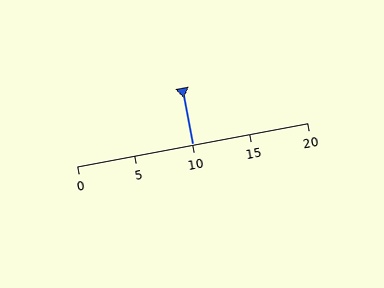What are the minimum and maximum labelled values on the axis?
The axis runs from 0 to 20.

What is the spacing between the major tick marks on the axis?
The major ticks are spaced 5 apart.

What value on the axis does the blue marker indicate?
The marker indicates approximately 10.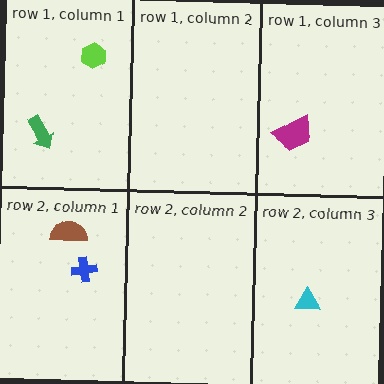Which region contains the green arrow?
The row 1, column 1 region.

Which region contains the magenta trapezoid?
The row 1, column 3 region.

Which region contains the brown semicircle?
The row 2, column 1 region.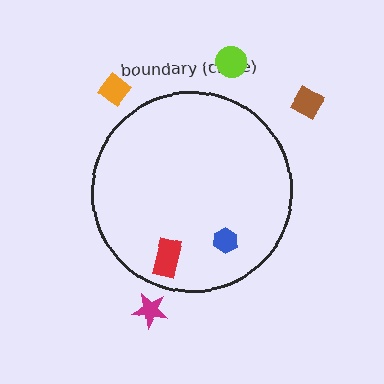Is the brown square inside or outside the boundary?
Outside.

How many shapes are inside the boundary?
2 inside, 4 outside.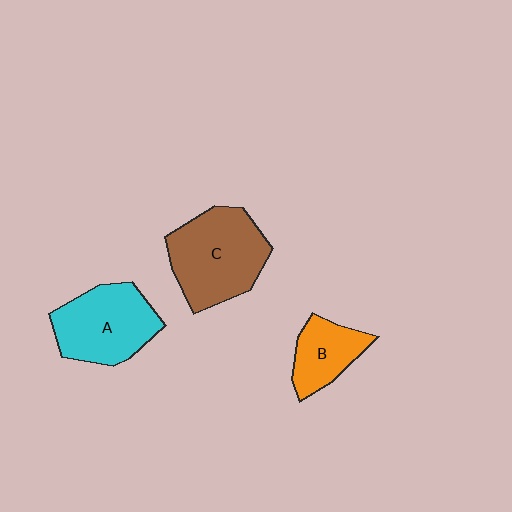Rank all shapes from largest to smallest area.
From largest to smallest: C (brown), A (cyan), B (orange).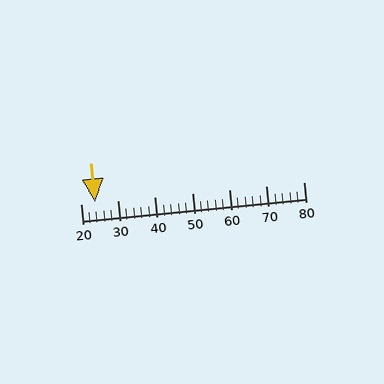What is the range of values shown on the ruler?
The ruler shows values from 20 to 80.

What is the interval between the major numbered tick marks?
The major tick marks are spaced 10 units apart.